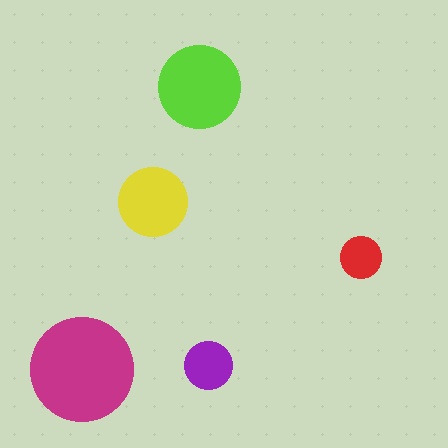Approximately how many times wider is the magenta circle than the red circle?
About 2.5 times wider.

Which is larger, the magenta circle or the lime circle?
The magenta one.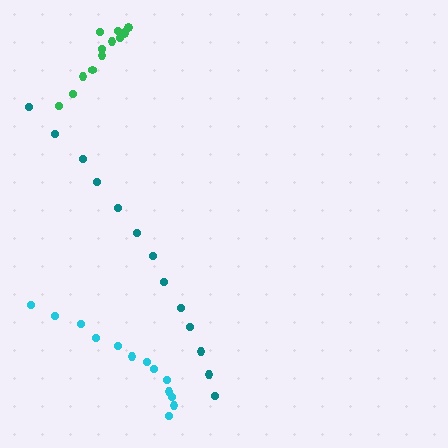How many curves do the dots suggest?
There are 3 distinct paths.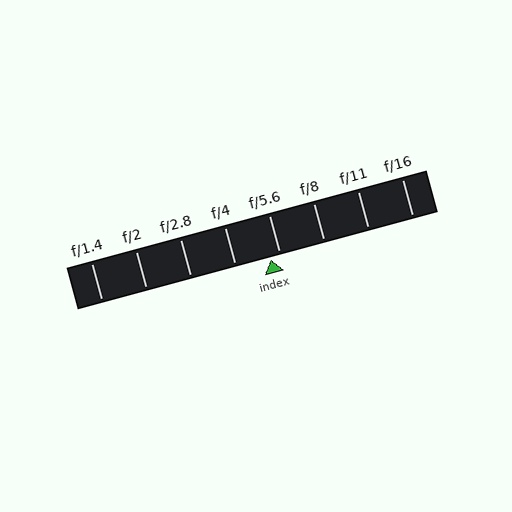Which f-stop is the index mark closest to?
The index mark is closest to f/5.6.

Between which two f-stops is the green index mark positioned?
The index mark is between f/4 and f/5.6.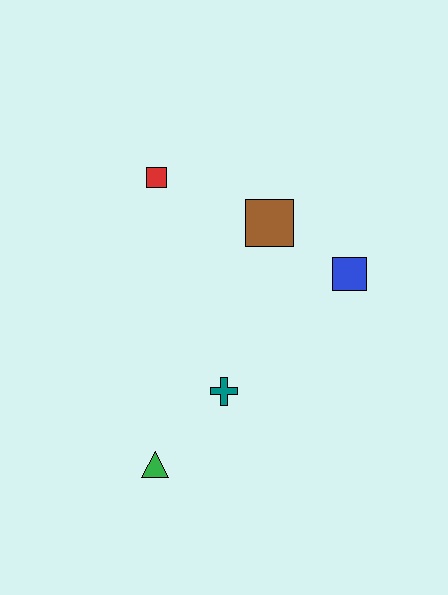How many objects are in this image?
There are 5 objects.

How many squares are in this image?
There are 3 squares.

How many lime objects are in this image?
There are no lime objects.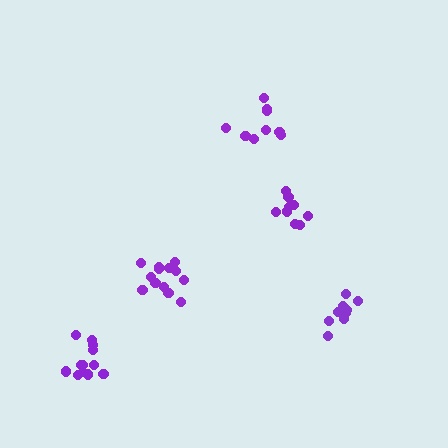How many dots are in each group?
Group 1: 9 dots, Group 2: 9 dots, Group 3: 9 dots, Group 4: 13 dots, Group 5: 12 dots (52 total).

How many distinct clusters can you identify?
There are 5 distinct clusters.